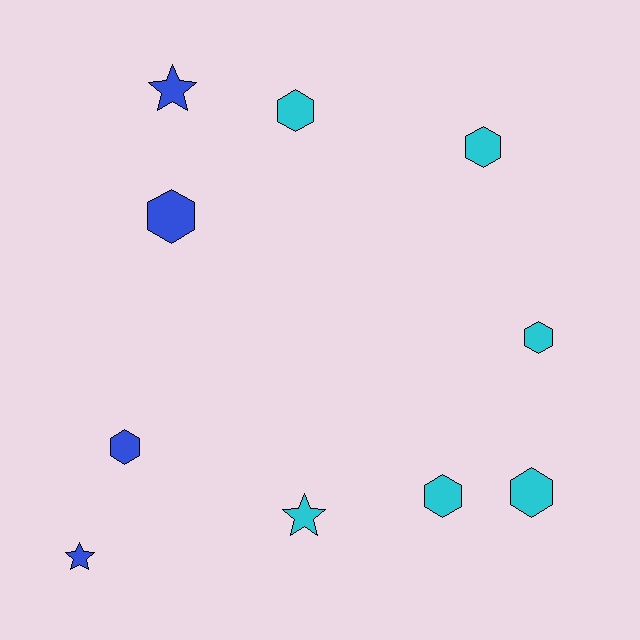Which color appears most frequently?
Cyan, with 6 objects.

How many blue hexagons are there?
There are 2 blue hexagons.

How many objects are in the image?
There are 10 objects.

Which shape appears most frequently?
Hexagon, with 7 objects.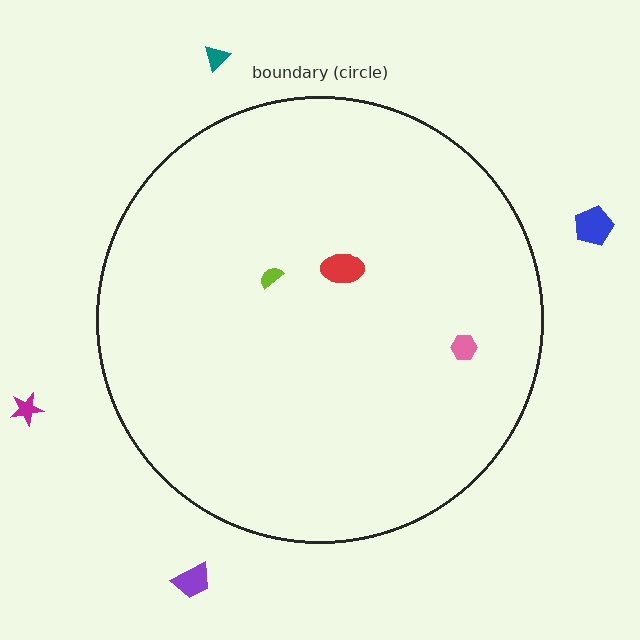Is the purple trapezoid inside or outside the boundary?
Outside.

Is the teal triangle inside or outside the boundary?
Outside.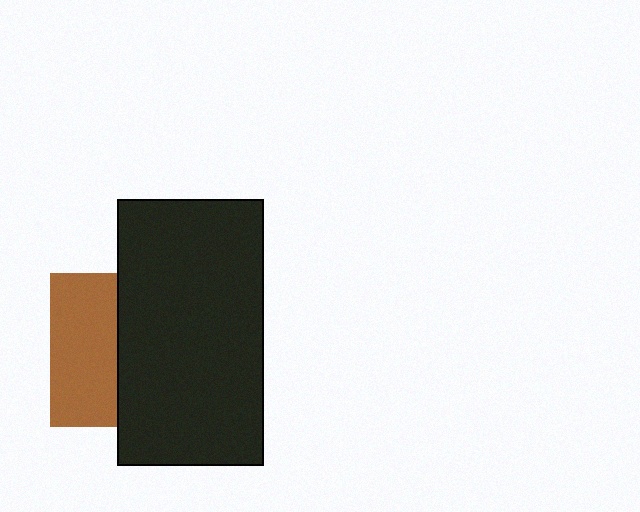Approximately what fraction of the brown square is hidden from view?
Roughly 56% of the brown square is hidden behind the black rectangle.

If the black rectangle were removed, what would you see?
You would see the complete brown square.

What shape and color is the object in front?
The object in front is a black rectangle.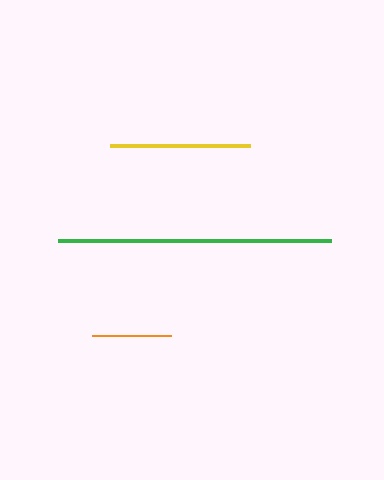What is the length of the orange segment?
The orange segment is approximately 79 pixels long.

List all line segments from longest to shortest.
From longest to shortest: green, yellow, orange.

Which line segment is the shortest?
The orange line is the shortest at approximately 79 pixels.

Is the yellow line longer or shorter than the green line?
The green line is longer than the yellow line.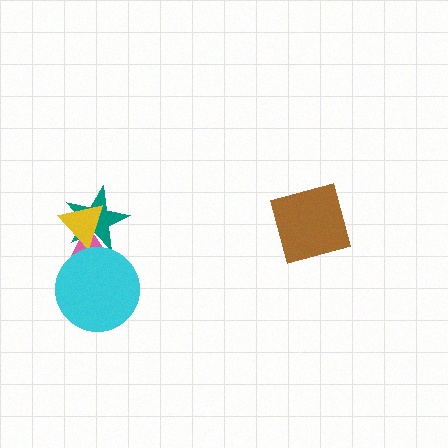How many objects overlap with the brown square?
0 objects overlap with the brown square.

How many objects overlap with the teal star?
2 objects overlap with the teal star.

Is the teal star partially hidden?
Yes, it is partially covered by another shape.